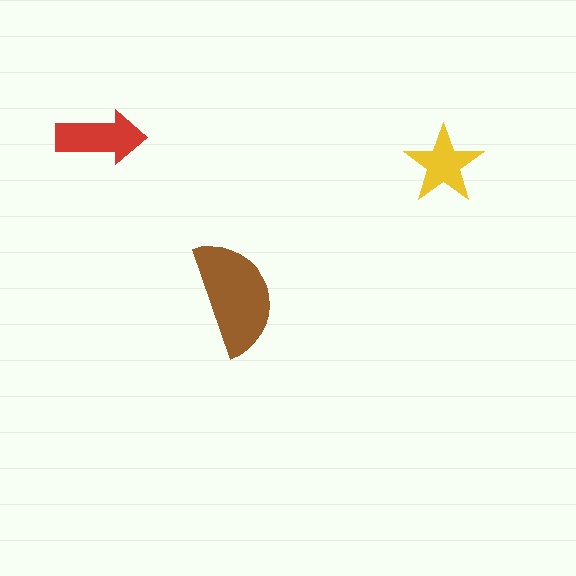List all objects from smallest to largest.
The yellow star, the red arrow, the brown semicircle.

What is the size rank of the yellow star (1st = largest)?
3rd.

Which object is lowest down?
The brown semicircle is bottommost.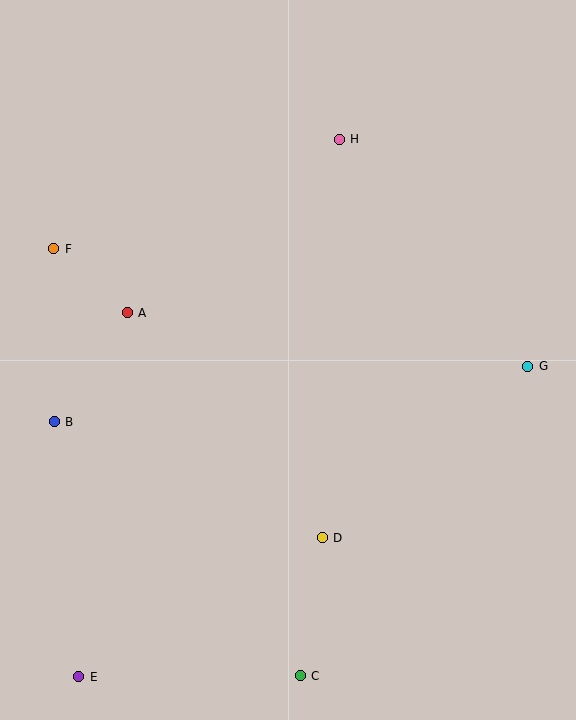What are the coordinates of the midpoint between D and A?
The midpoint between D and A is at (225, 425).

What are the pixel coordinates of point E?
Point E is at (79, 677).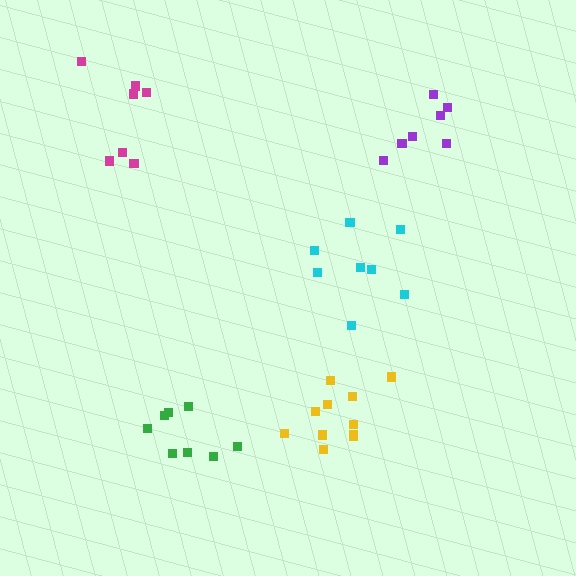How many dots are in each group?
Group 1: 8 dots, Group 2: 7 dots, Group 3: 7 dots, Group 4: 11 dots, Group 5: 8 dots (41 total).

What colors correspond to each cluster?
The clusters are colored: cyan, purple, magenta, yellow, green.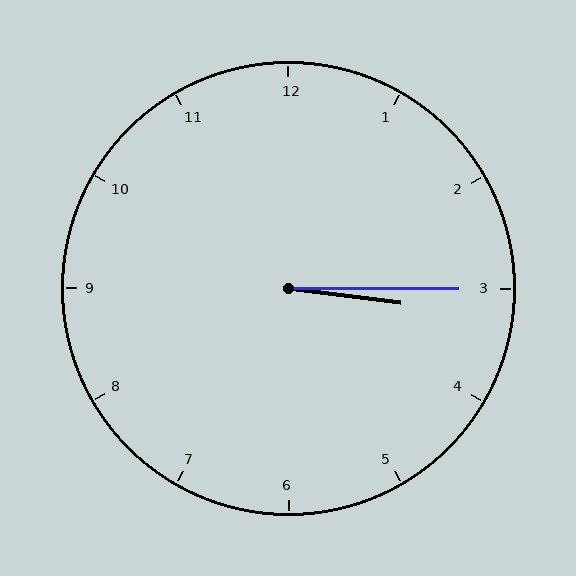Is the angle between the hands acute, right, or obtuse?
It is acute.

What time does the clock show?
3:15.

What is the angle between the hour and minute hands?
Approximately 8 degrees.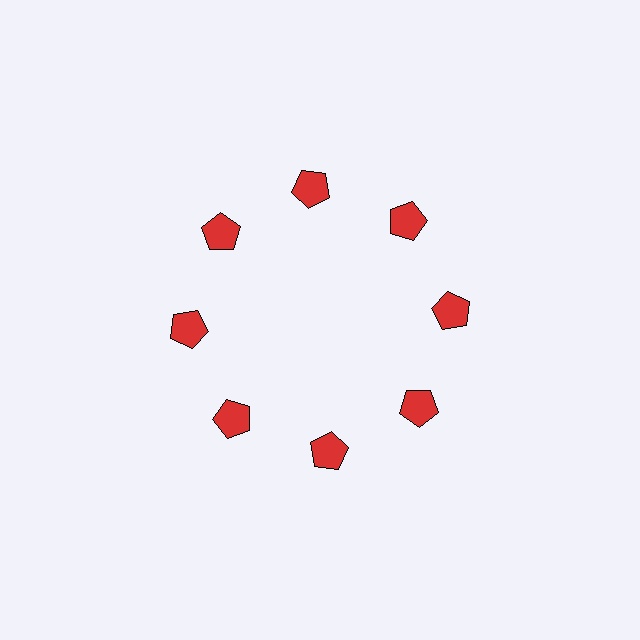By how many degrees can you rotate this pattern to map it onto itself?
The pattern maps onto itself every 45 degrees of rotation.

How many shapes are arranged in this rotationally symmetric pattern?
There are 8 shapes, arranged in 8 groups of 1.